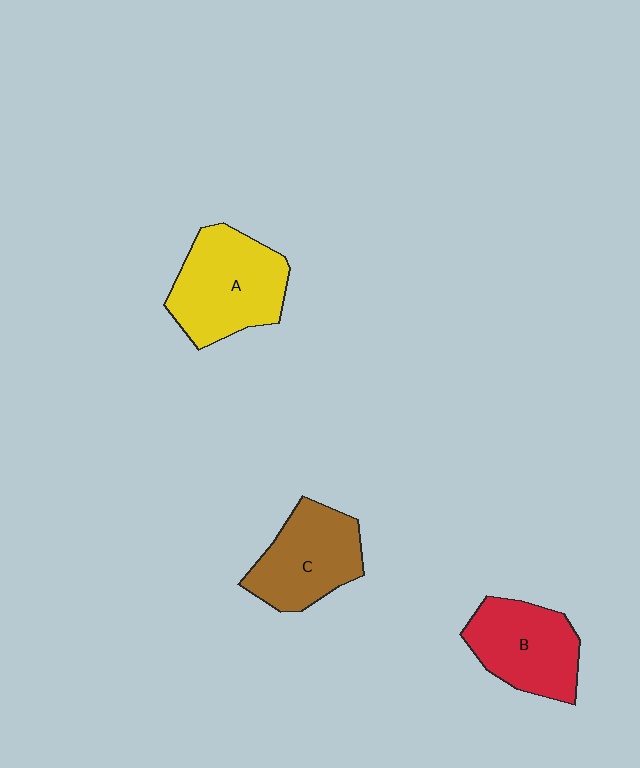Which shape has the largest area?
Shape A (yellow).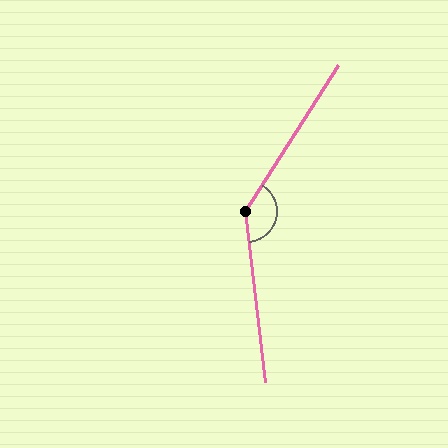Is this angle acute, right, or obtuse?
It is obtuse.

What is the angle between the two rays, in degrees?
Approximately 141 degrees.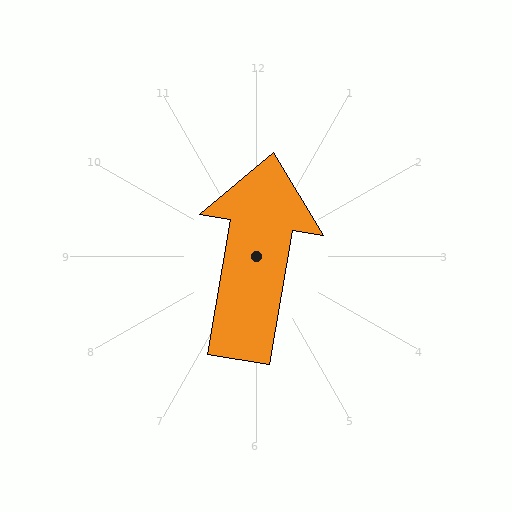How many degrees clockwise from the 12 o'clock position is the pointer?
Approximately 10 degrees.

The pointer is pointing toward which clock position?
Roughly 12 o'clock.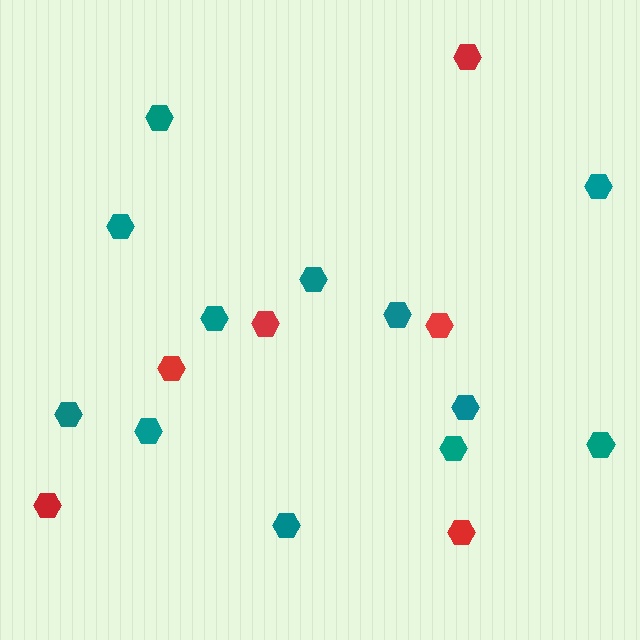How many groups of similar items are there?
There are 2 groups: one group of teal hexagons (12) and one group of red hexagons (6).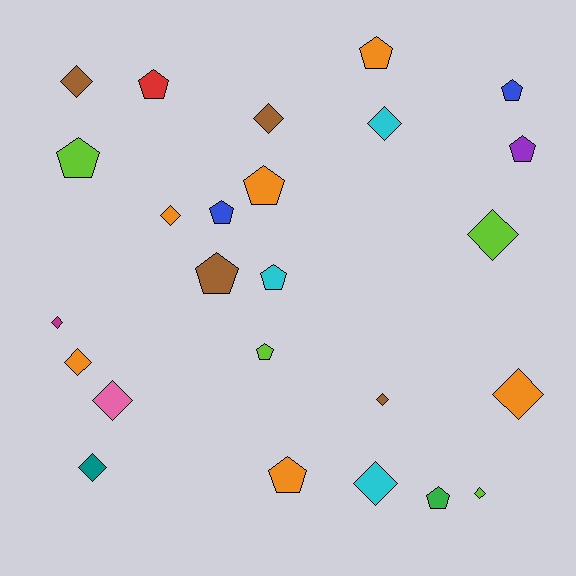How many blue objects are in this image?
There are 2 blue objects.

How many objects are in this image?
There are 25 objects.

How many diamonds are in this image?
There are 13 diamonds.